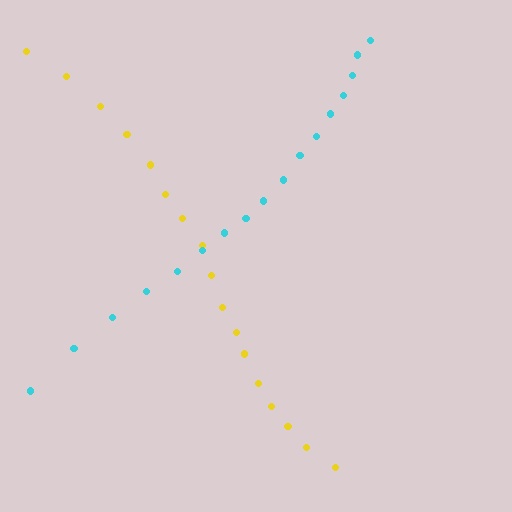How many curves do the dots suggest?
There are 2 distinct paths.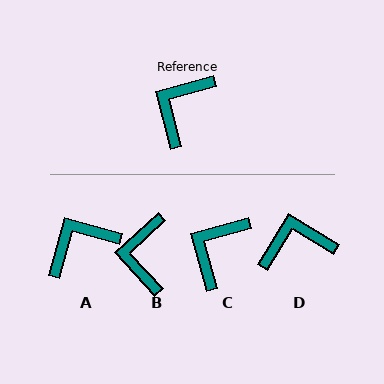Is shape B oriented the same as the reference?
No, it is off by about 28 degrees.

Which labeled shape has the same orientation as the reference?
C.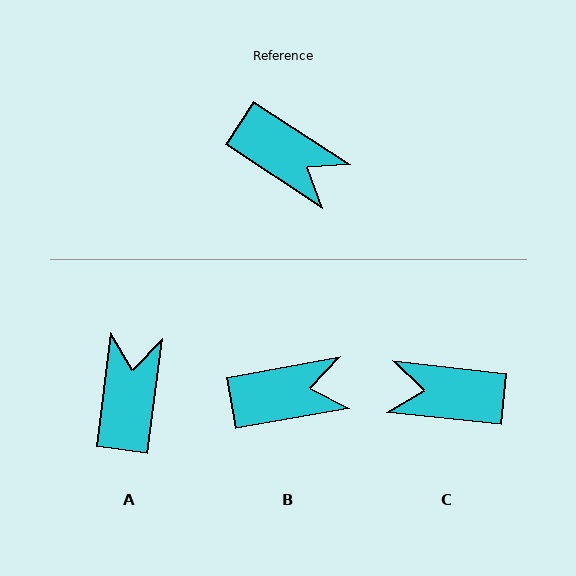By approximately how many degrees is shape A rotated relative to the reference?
Approximately 116 degrees counter-clockwise.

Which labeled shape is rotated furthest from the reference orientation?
C, about 153 degrees away.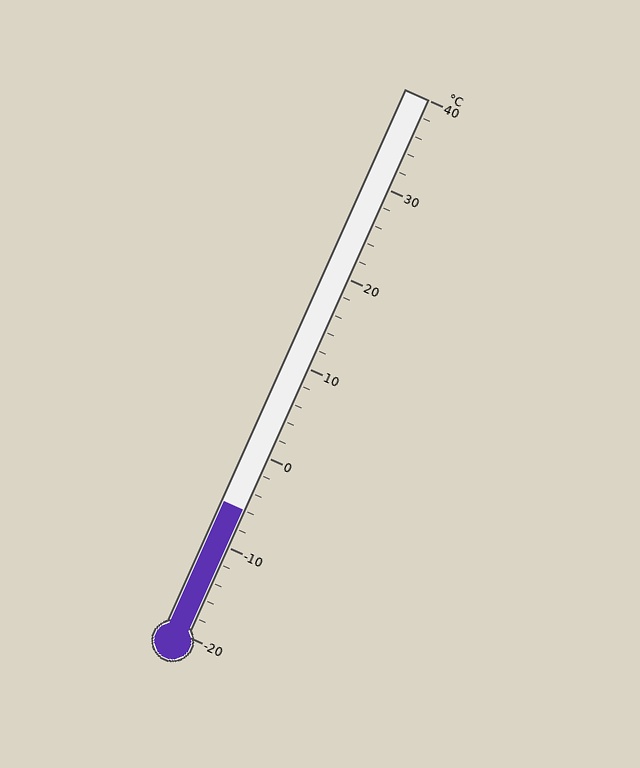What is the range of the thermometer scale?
The thermometer scale ranges from -20°C to 40°C.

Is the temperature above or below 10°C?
The temperature is below 10°C.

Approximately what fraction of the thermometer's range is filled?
The thermometer is filled to approximately 25% of its range.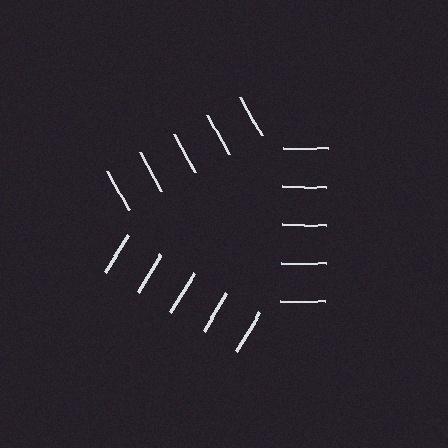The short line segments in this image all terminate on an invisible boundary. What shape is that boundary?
An illusory triangle — the line segments terminate on its edges but no continuous stroke is drawn.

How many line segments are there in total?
15 — 5 along each of the 3 edges.